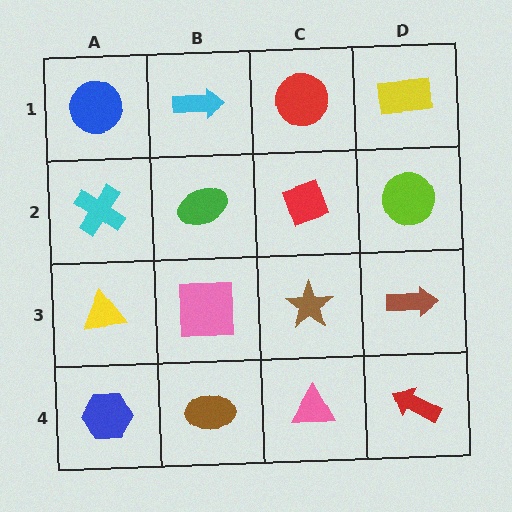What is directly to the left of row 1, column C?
A cyan arrow.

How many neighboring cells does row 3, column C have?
4.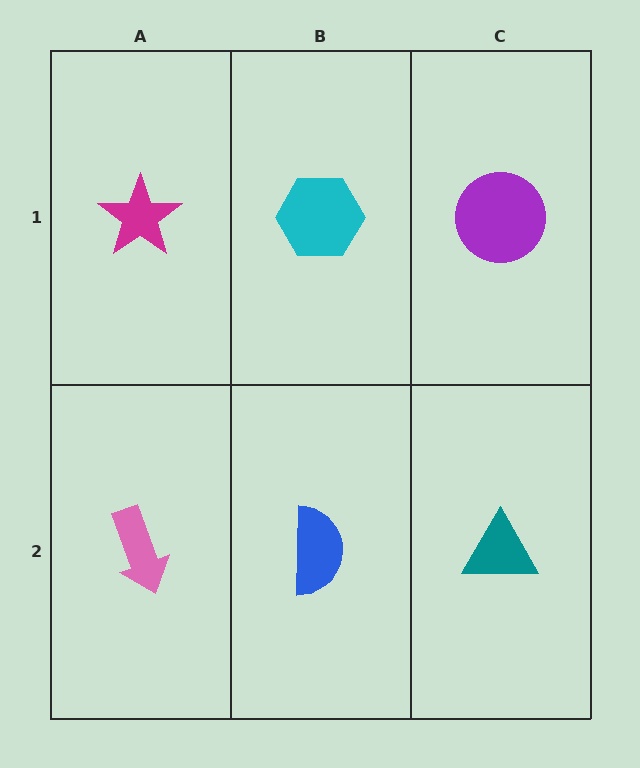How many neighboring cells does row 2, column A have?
2.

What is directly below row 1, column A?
A pink arrow.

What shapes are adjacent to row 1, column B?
A blue semicircle (row 2, column B), a magenta star (row 1, column A), a purple circle (row 1, column C).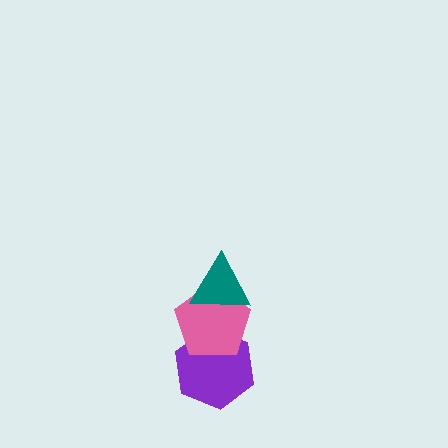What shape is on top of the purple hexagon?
The pink pentagon is on top of the purple hexagon.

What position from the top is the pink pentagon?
The pink pentagon is 2nd from the top.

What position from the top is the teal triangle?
The teal triangle is 1st from the top.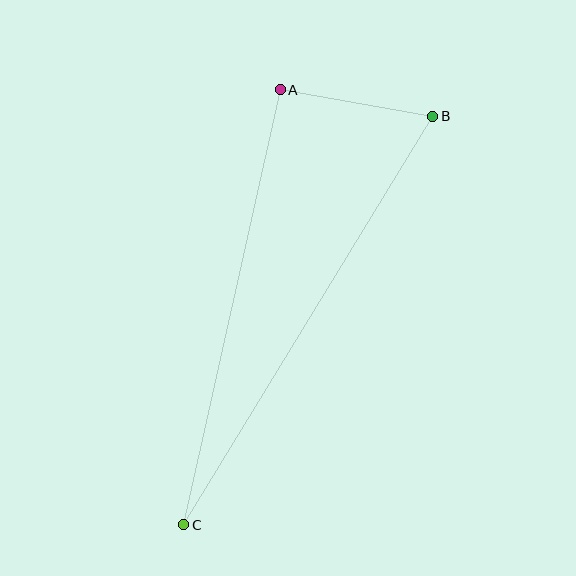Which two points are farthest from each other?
Points B and C are farthest from each other.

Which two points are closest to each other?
Points A and B are closest to each other.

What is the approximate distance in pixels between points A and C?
The distance between A and C is approximately 446 pixels.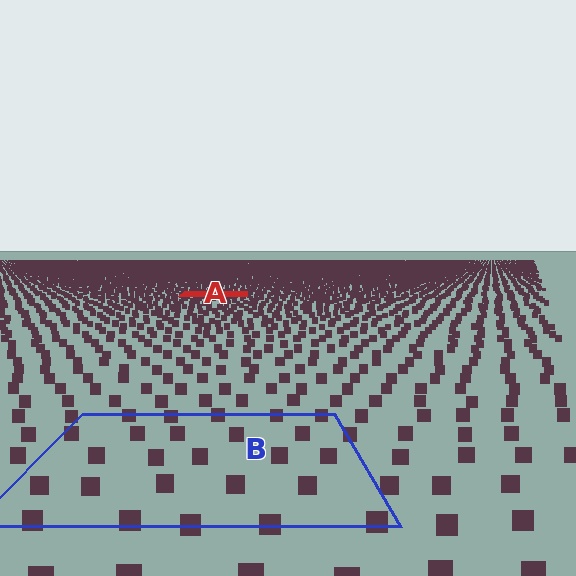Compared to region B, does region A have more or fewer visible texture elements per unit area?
Region A has more texture elements per unit area — they are packed more densely because it is farther away.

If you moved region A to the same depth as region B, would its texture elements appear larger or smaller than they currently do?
They would appear larger. At a closer depth, the same texture elements are projected at a bigger on-screen size.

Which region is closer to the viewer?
Region B is closer. The texture elements there are larger and more spread out.